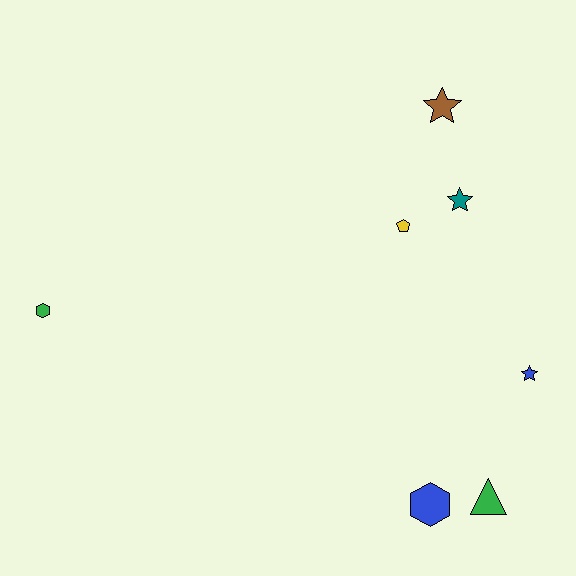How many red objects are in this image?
There are no red objects.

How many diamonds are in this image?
There are no diamonds.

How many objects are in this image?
There are 7 objects.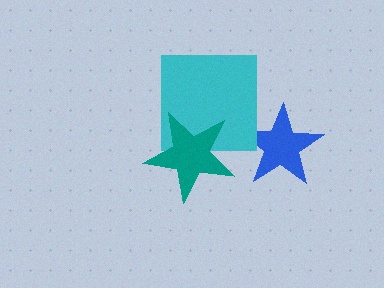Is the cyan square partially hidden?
Yes, it is partially covered by another shape.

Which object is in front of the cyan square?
The teal star is in front of the cyan square.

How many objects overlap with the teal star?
1 object overlaps with the teal star.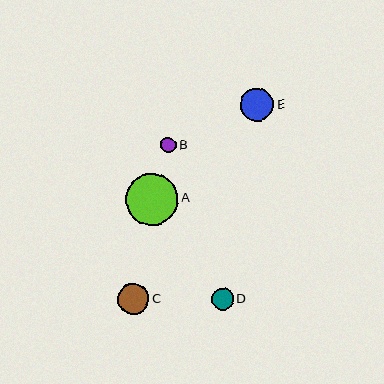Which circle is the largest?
Circle A is the largest with a size of approximately 52 pixels.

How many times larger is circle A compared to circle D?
Circle A is approximately 2.4 times the size of circle D.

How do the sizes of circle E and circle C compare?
Circle E and circle C are approximately the same size.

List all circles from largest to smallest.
From largest to smallest: A, E, C, D, B.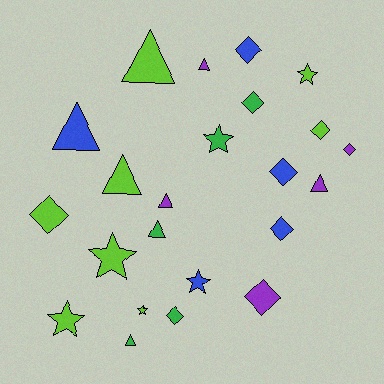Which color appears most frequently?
Lime, with 8 objects.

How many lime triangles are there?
There are 2 lime triangles.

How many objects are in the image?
There are 23 objects.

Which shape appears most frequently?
Diamond, with 9 objects.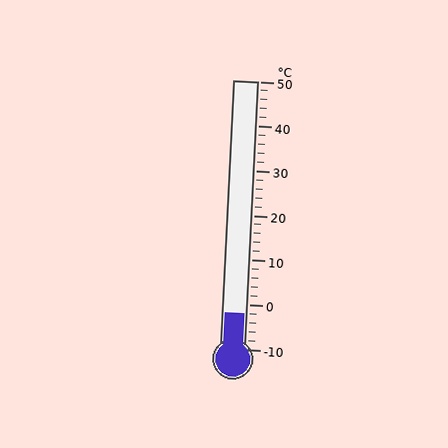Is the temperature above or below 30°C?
The temperature is below 30°C.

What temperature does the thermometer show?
The thermometer shows approximately -2°C.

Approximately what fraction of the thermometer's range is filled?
The thermometer is filled to approximately 15% of its range.